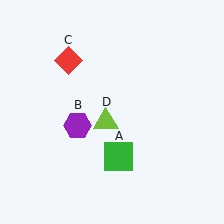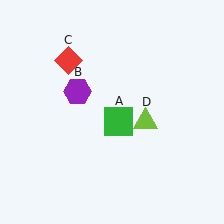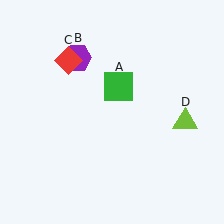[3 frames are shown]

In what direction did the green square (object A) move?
The green square (object A) moved up.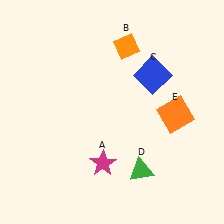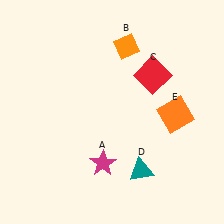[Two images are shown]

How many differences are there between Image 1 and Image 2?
There are 2 differences between the two images.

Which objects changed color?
C changed from blue to red. D changed from green to teal.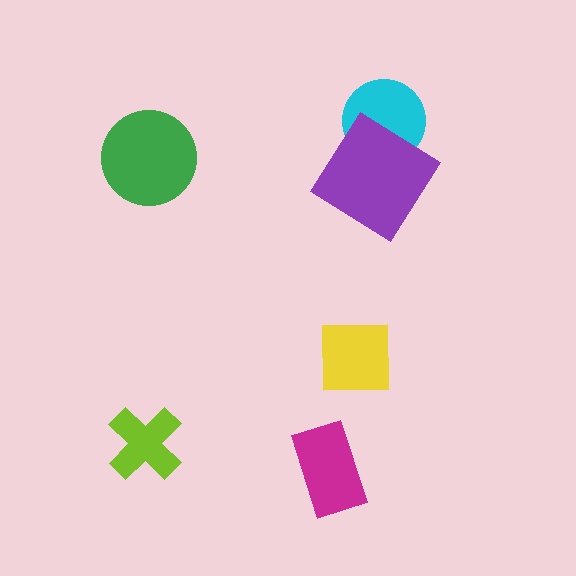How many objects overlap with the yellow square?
0 objects overlap with the yellow square.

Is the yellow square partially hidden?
No, no other shape covers it.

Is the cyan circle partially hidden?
Yes, it is partially covered by another shape.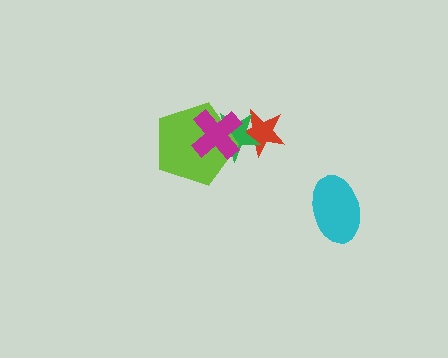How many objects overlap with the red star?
2 objects overlap with the red star.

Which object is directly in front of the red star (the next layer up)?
The green star is directly in front of the red star.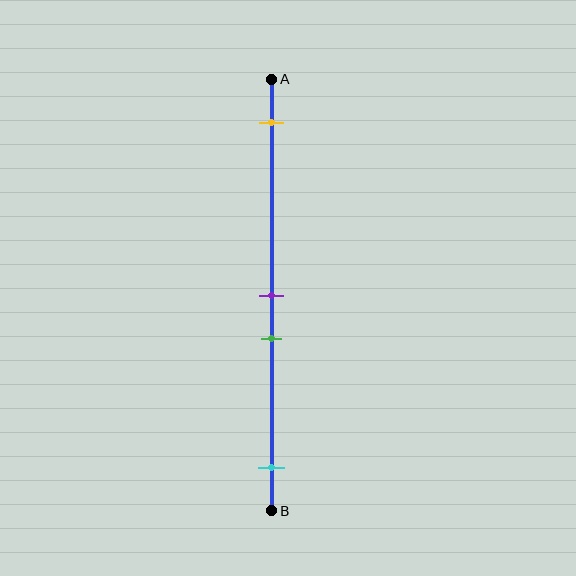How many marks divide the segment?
There are 4 marks dividing the segment.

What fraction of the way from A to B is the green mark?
The green mark is approximately 60% (0.6) of the way from A to B.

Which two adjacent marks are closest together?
The purple and green marks are the closest adjacent pair.